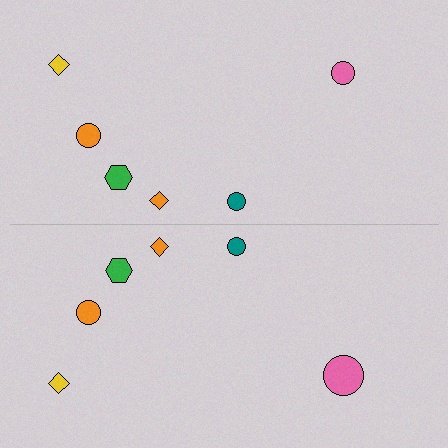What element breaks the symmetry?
The pink circle on the bottom side has a different size than its mirror counterpart.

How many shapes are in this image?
There are 12 shapes in this image.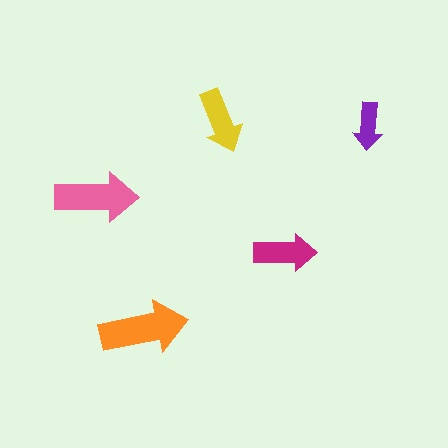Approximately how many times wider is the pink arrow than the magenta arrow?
About 1.5 times wider.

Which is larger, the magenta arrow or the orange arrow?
The orange one.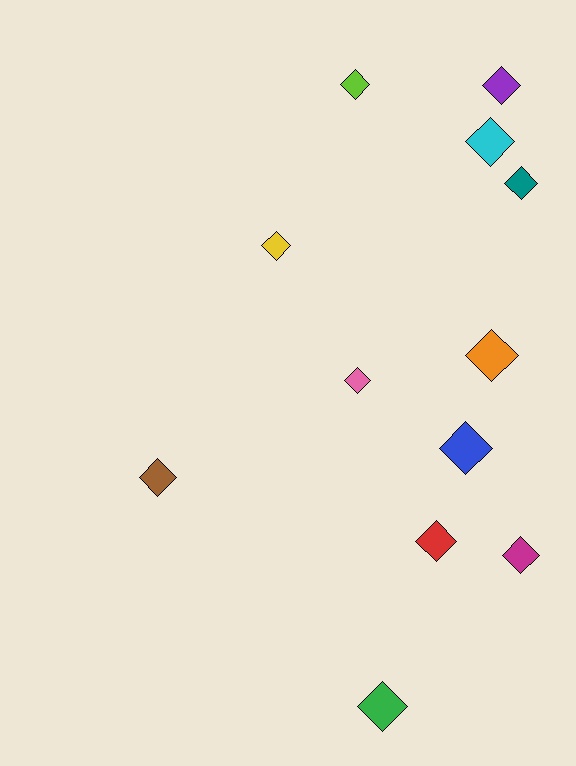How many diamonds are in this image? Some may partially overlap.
There are 12 diamonds.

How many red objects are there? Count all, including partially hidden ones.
There is 1 red object.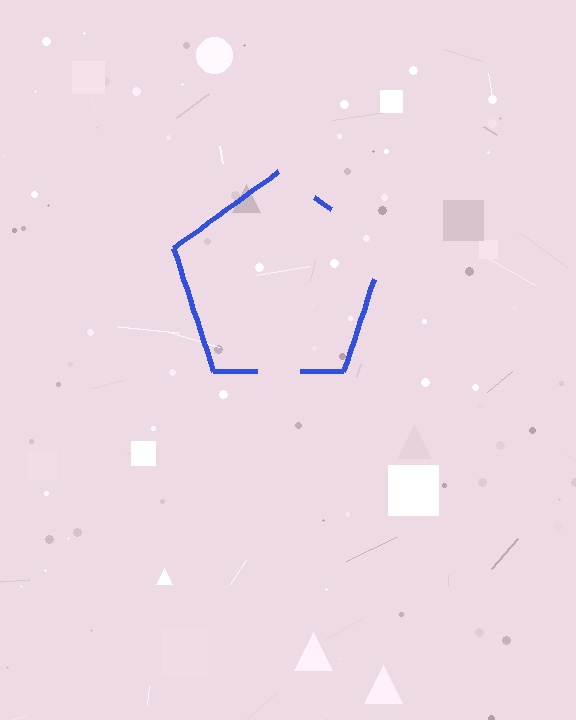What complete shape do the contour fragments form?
The contour fragments form a pentagon.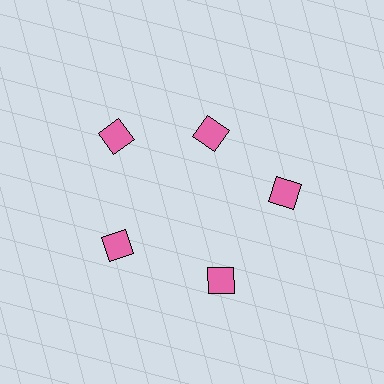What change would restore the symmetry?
The symmetry would be restored by moving it outward, back onto the ring so that all 5 diamonds sit at equal angles and equal distance from the center.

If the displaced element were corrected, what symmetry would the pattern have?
It would have 5-fold rotational symmetry — the pattern would map onto itself every 72 degrees.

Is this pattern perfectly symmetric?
No. The 5 pink diamonds are arranged in a ring, but one element near the 1 o'clock position is pulled inward toward the center, breaking the 5-fold rotational symmetry.